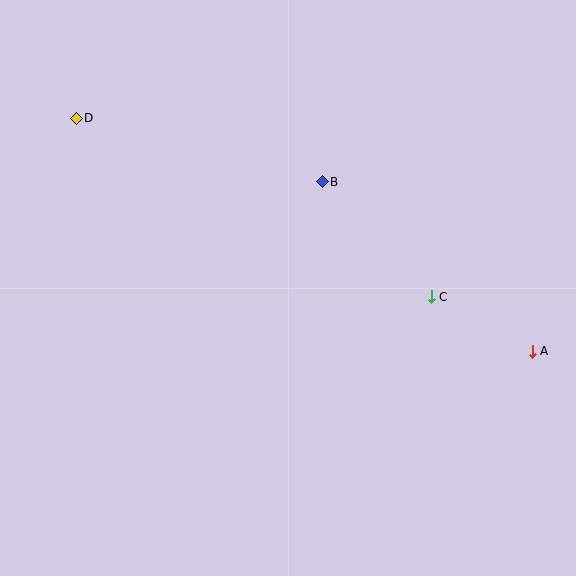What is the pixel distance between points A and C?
The distance between A and C is 115 pixels.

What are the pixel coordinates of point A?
Point A is at (532, 351).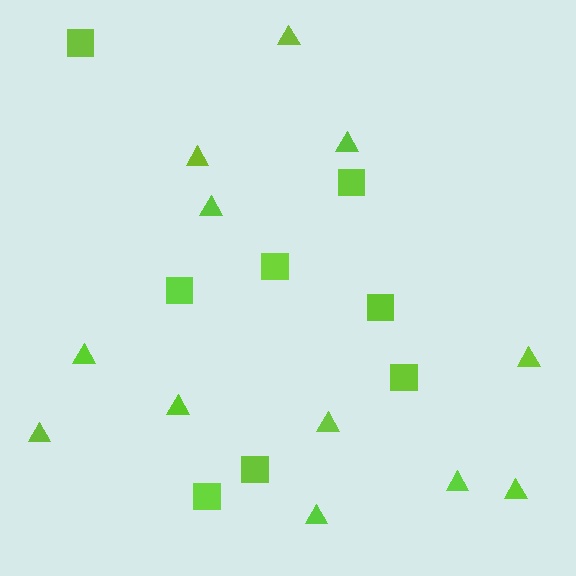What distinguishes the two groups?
There are 2 groups: one group of squares (8) and one group of triangles (12).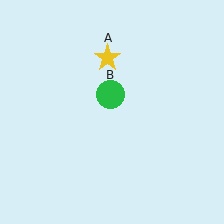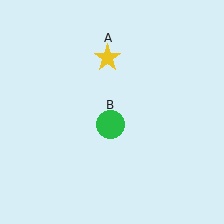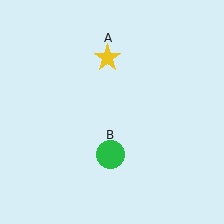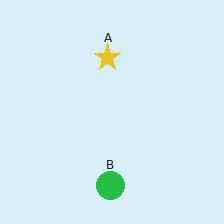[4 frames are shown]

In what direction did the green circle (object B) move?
The green circle (object B) moved down.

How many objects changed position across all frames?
1 object changed position: green circle (object B).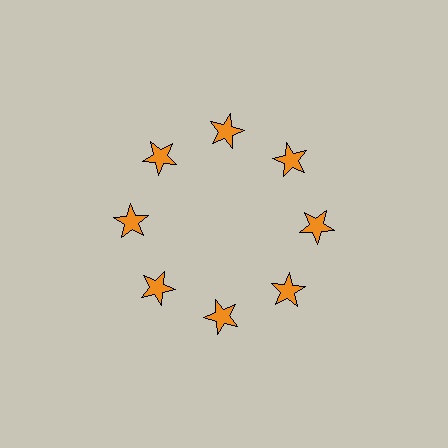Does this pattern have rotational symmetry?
Yes, this pattern has 8-fold rotational symmetry. It looks the same after rotating 45 degrees around the center.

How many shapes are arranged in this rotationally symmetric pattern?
There are 8 shapes, arranged in 8 groups of 1.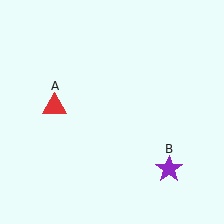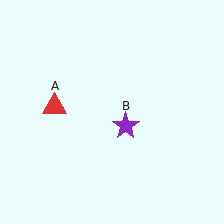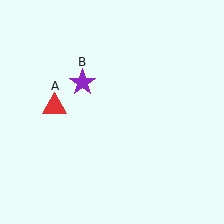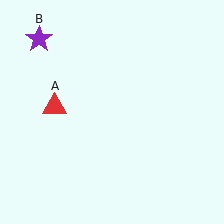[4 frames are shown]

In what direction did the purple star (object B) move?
The purple star (object B) moved up and to the left.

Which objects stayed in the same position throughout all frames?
Red triangle (object A) remained stationary.